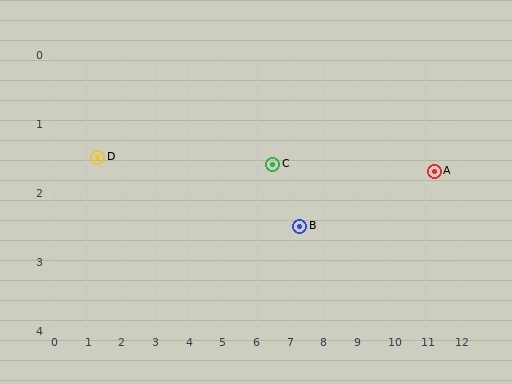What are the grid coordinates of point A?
Point A is at approximately (11.3, 1.7).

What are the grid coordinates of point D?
Point D is at approximately (1.3, 1.5).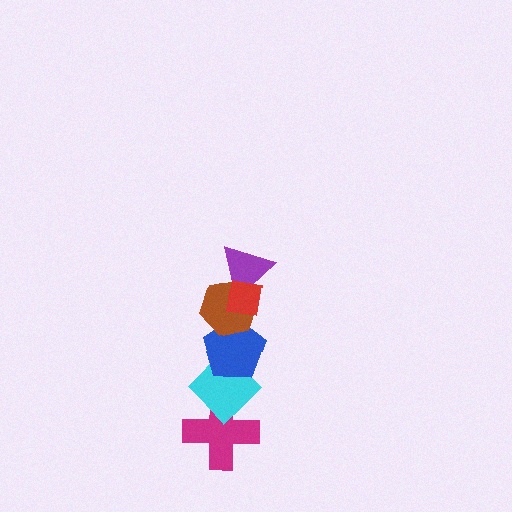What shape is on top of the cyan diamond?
The blue pentagon is on top of the cyan diamond.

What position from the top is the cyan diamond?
The cyan diamond is 5th from the top.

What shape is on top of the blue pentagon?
The brown hexagon is on top of the blue pentagon.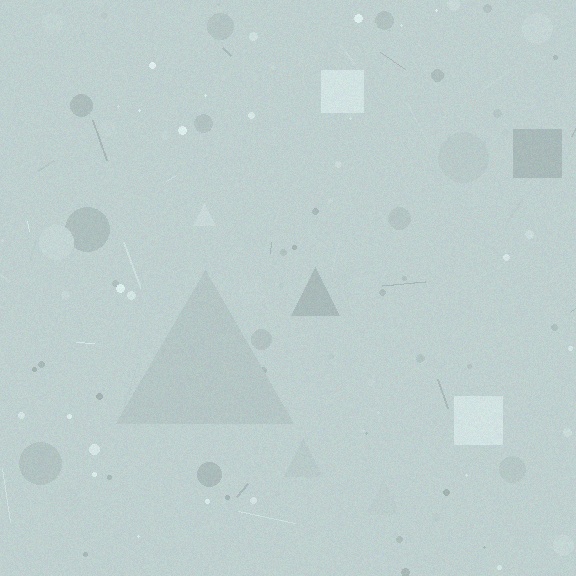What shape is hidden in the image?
A triangle is hidden in the image.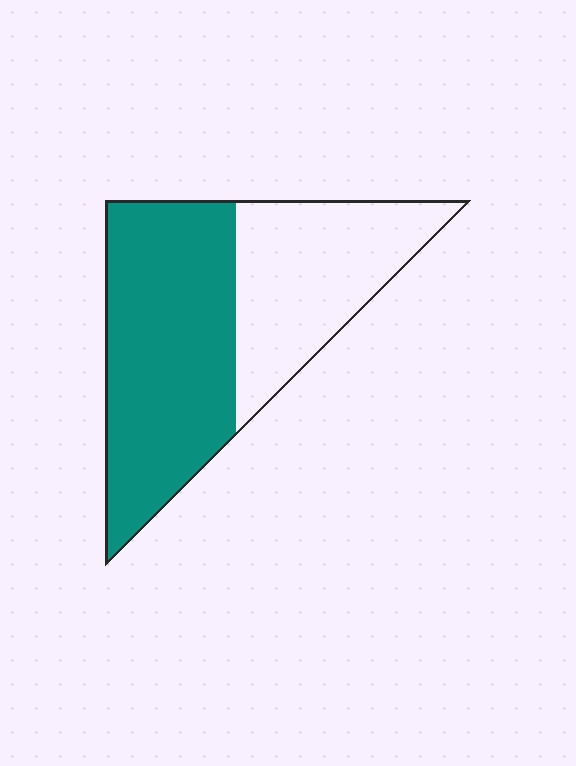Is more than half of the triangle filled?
Yes.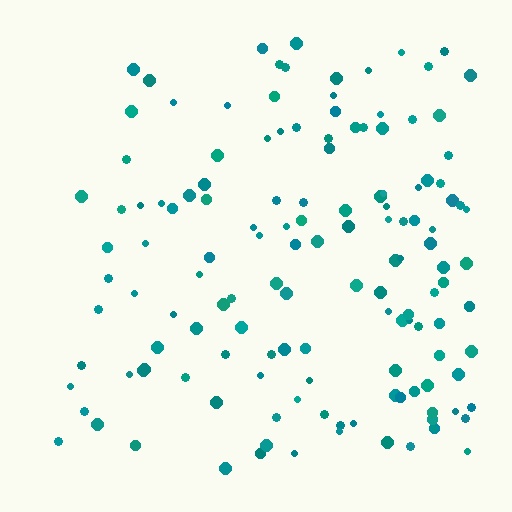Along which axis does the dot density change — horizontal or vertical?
Horizontal.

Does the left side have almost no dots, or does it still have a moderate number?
Still a moderate number, just noticeably fewer than the right.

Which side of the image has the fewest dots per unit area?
The left.